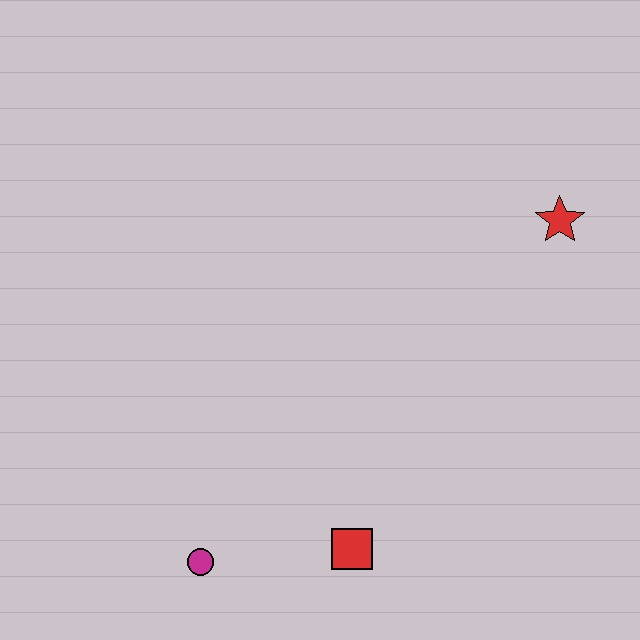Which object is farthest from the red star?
The magenta circle is farthest from the red star.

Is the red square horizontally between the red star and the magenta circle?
Yes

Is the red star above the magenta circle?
Yes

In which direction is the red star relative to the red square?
The red star is above the red square.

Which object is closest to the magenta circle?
The red square is closest to the magenta circle.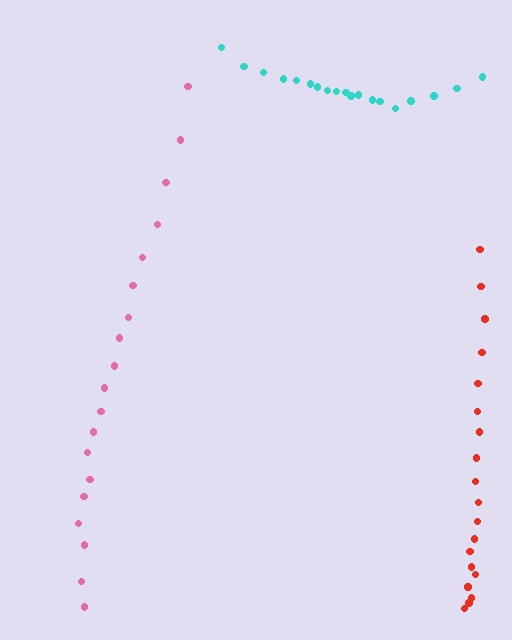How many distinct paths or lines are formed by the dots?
There are 3 distinct paths.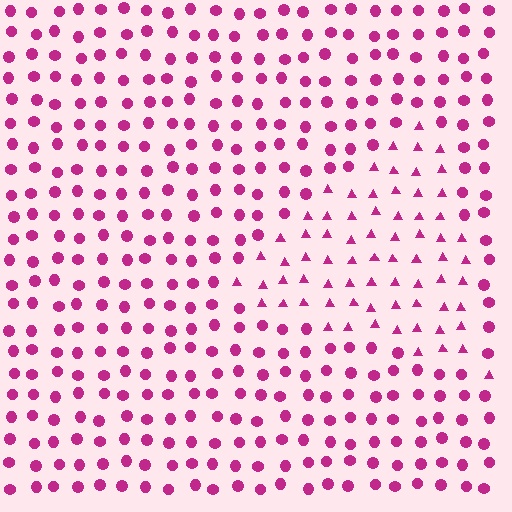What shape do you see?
I see a triangle.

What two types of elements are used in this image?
The image uses triangles inside the triangle region and circles outside it.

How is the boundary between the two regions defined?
The boundary is defined by a change in element shape: triangles inside vs. circles outside. All elements share the same color and spacing.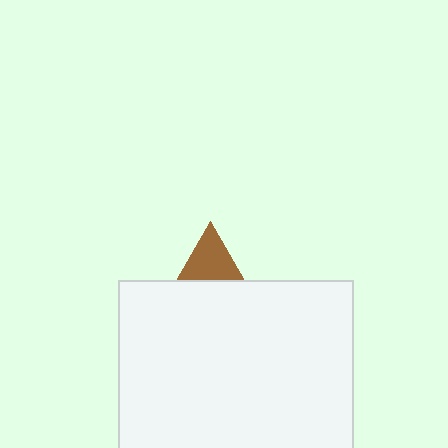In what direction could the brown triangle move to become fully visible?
The brown triangle could move up. That would shift it out from behind the white rectangle entirely.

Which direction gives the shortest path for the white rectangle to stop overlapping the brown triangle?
Moving down gives the shortest separation.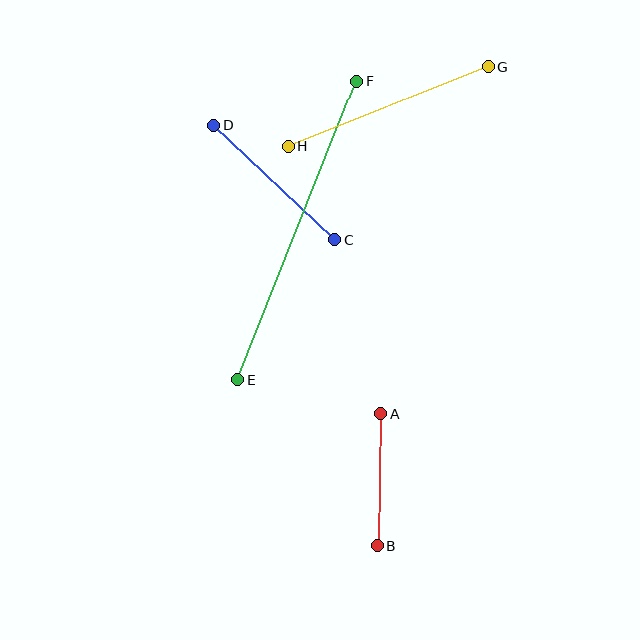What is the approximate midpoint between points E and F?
The midpoint is at approximately (297, 231) pixels.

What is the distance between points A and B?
The distance is approximately 132 pixels.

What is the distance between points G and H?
The distance is approximately 215 pixels.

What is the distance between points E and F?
The distance is approximately 321 pixels.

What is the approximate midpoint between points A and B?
The midpoint is at approximately (379, 480) pixels.